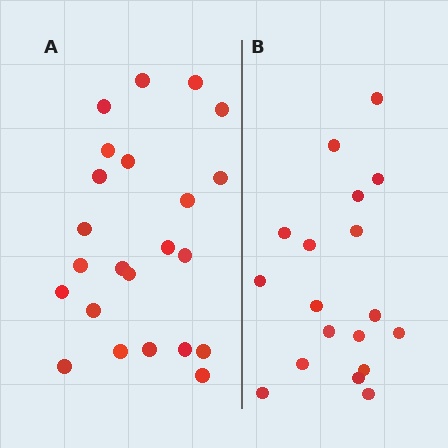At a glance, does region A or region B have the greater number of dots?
Region A (the left region) has more dots.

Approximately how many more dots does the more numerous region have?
Region A has about 5 more dots than region B.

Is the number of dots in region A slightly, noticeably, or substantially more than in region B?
Region A has noticeably more, but not dramatically so. The ratio is roughly 1.3 to 1.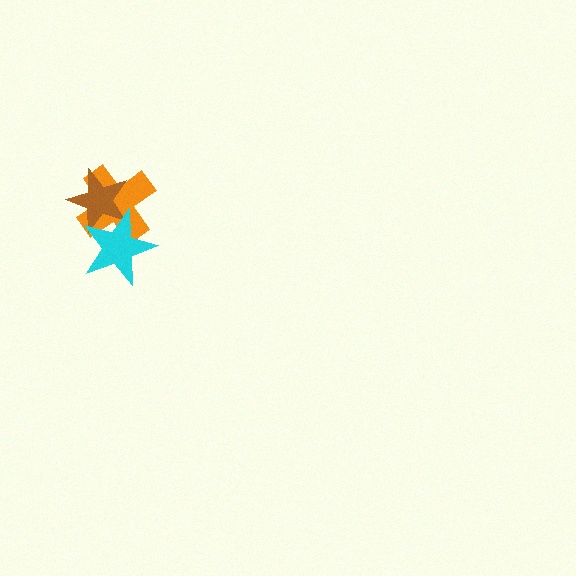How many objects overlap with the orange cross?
2 objects overlap with the orange cross.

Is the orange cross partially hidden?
Yes, it is partially covered by another shape.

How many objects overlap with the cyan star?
2 objects overlap with the cyan star.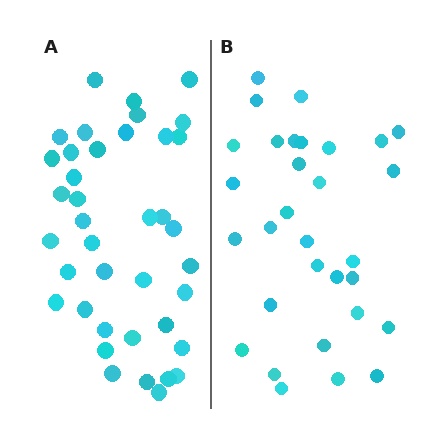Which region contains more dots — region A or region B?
Region A (the left region) has more dots.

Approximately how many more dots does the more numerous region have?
Region A has roughly 8 or so more dots than region B.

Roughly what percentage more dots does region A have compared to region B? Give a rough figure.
About 25% more.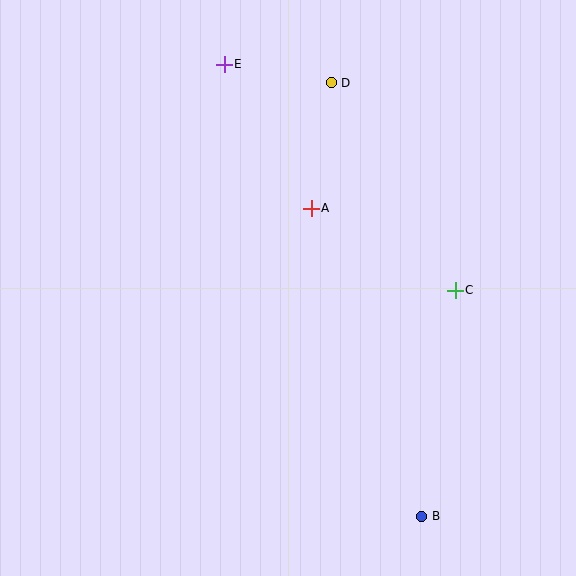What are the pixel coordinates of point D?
Point D is at (331, 83).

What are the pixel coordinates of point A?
Point A is at (311, 208).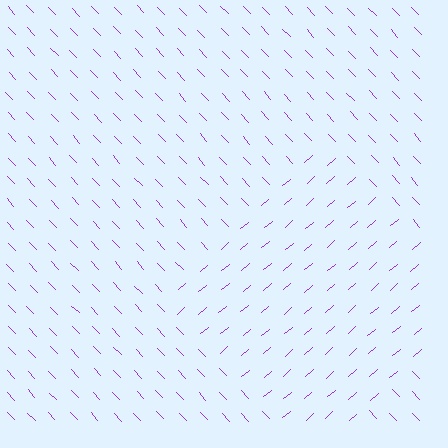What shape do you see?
I see a diamond.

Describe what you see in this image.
The image is filled with small purple line segments. A diamond region in the image has lines oriented differently from the surrounding lines, creating a visible texture boundary.